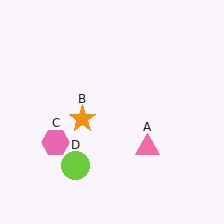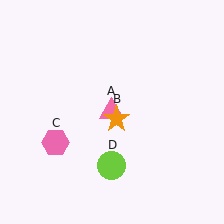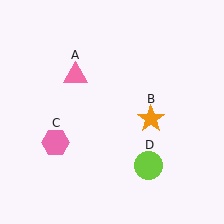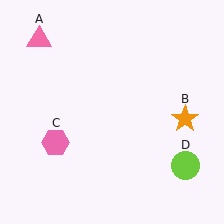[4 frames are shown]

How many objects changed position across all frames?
3 objects changed position: pink triangle (object A), orange star (object B), lime circle (object D).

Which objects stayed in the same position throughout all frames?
Pink hexagon (object C) remained stationary.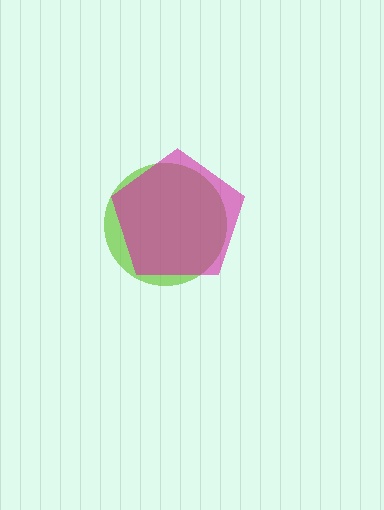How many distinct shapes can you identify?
There are 2 distinct shapes: a lime circle, a magenta pentagon.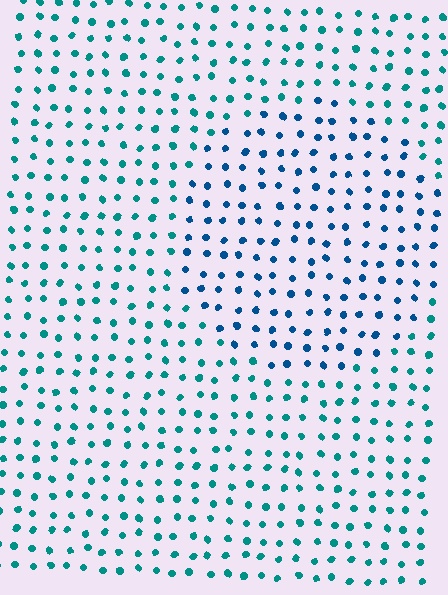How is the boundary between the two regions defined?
The boundary is defined purely by a slight shift in hue (about 31 degrees). Spacing, size, and orientation are identical on both sides.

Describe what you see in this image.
The image is filled with small teal elements in a uniform arrangement. A circle-shaped region is visible where the elements are tinted to a slightly different hue, forming a subtle color boundary.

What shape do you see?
I see a circle.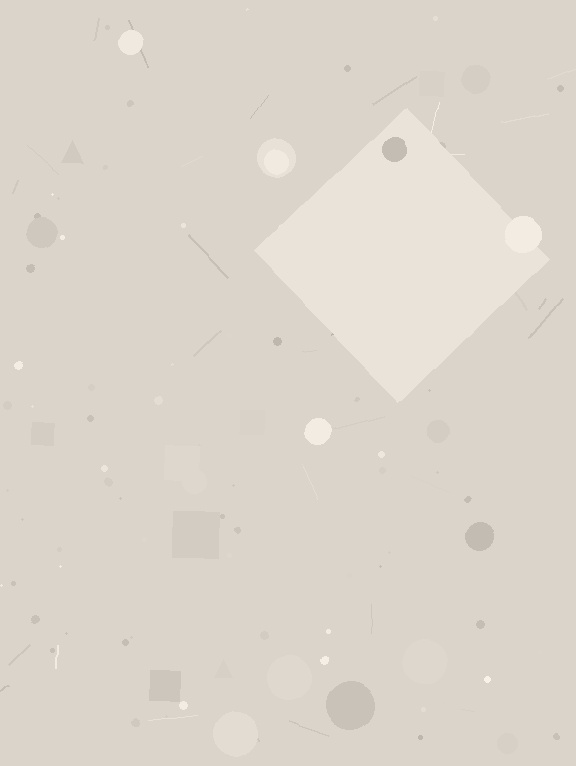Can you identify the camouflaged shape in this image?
The camouflaged shape is a diamond.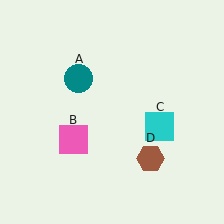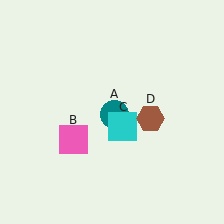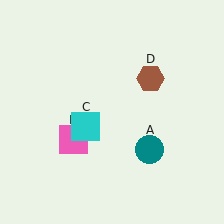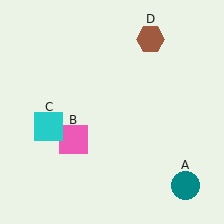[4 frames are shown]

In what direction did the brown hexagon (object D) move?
The brown hexagon (object D) moved up.